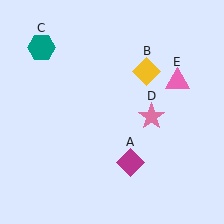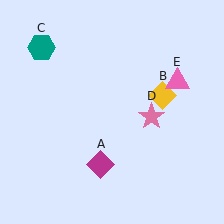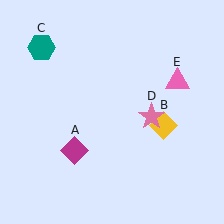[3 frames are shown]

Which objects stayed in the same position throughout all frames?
Teal hexagon (object C) and pink star (object D) and pink triangle (object E) remained stationary.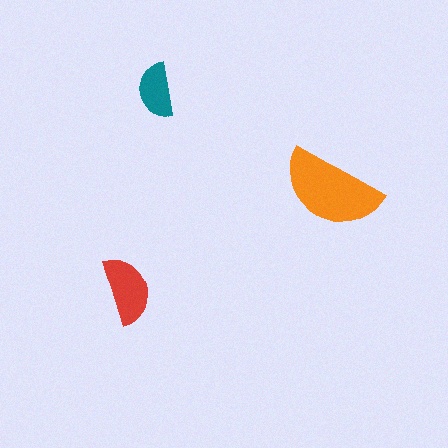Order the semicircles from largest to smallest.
the orange one, the red one, the teal one.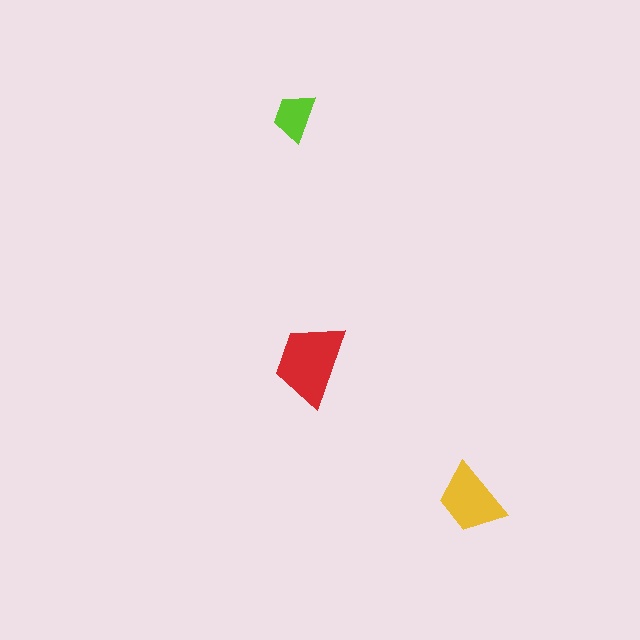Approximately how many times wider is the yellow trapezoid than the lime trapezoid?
About 1.5 times wider.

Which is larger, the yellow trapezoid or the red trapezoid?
The red one.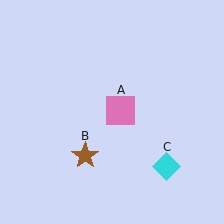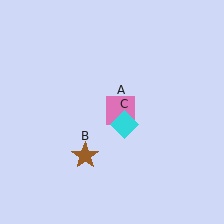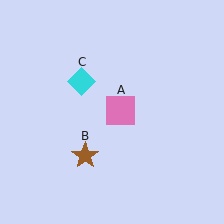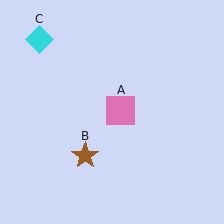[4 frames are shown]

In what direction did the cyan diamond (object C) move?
The cyan diamond (object C) moved up and to the left.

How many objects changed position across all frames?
1 object changed position: cyan diamond (object C).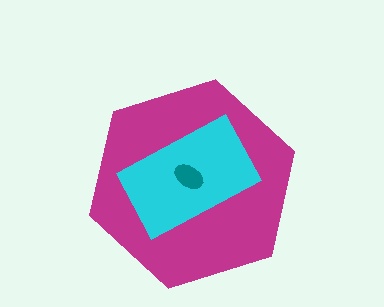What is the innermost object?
The teal ellipse.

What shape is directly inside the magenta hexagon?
The cyan rectangle.